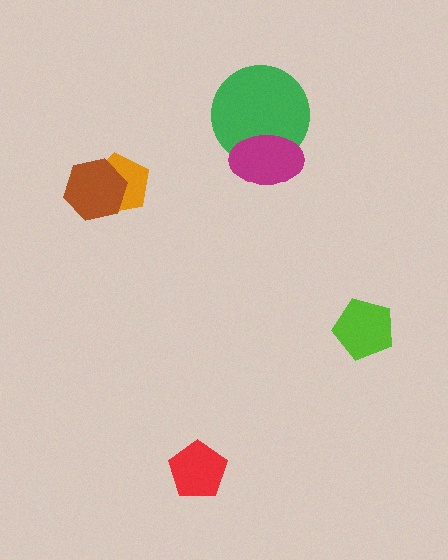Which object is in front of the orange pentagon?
The brown hexagon is in front of the orange pentagon.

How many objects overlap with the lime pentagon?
0 objects overlap with the lime pentagon.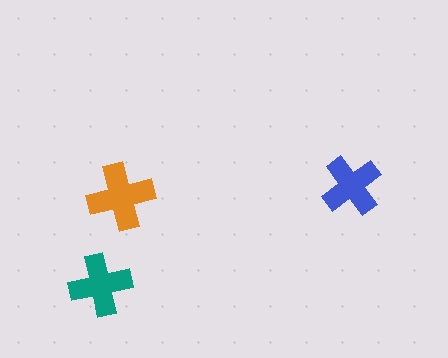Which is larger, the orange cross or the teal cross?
The orange one.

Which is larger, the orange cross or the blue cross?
The orange one.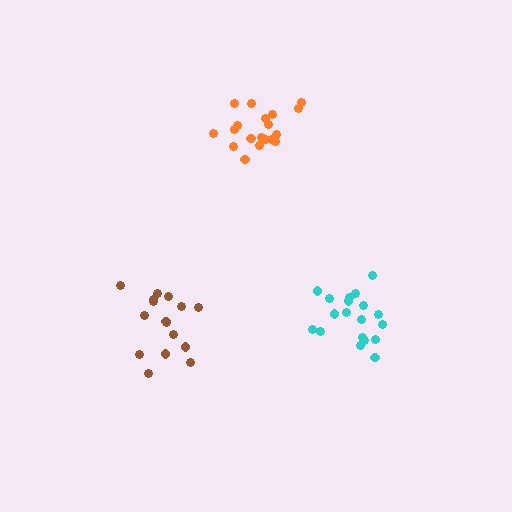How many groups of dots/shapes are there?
There are 3 groups.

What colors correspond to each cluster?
The clusters are colored: brown, orange, cyan.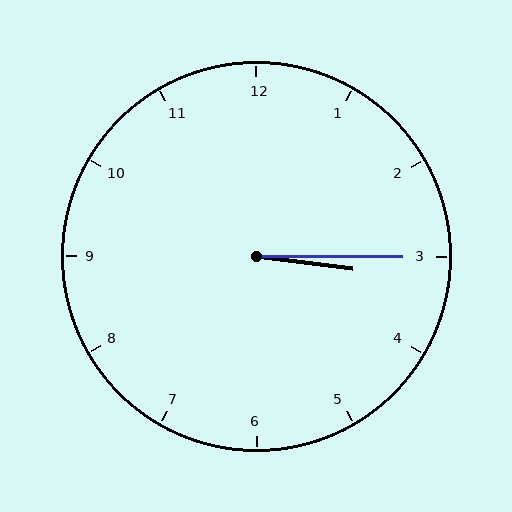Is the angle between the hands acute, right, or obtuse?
It is acute.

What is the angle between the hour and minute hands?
Approximately 8 degrees.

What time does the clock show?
3:15.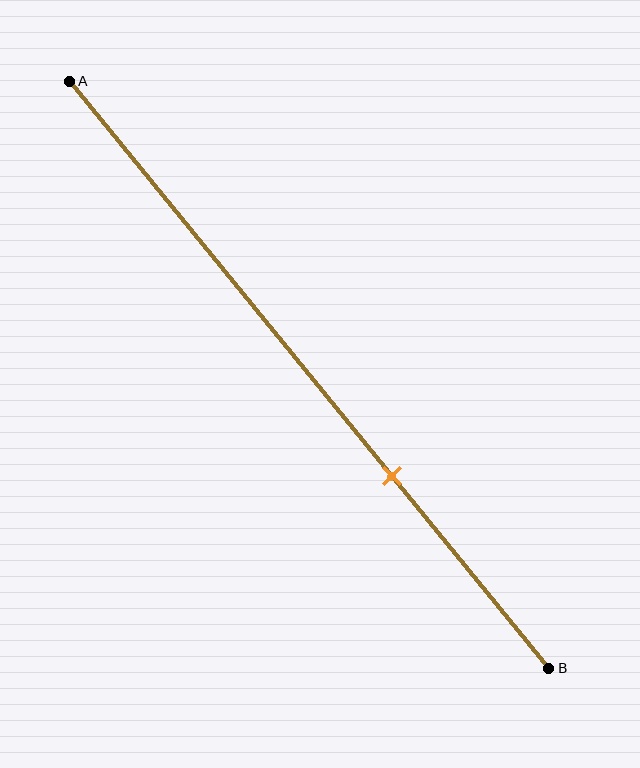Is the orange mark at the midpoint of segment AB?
No, the mark is at about 65% from A, not at the 50% midpoint.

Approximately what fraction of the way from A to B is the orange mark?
The orange mark is approximately 65% of the way from A to B.